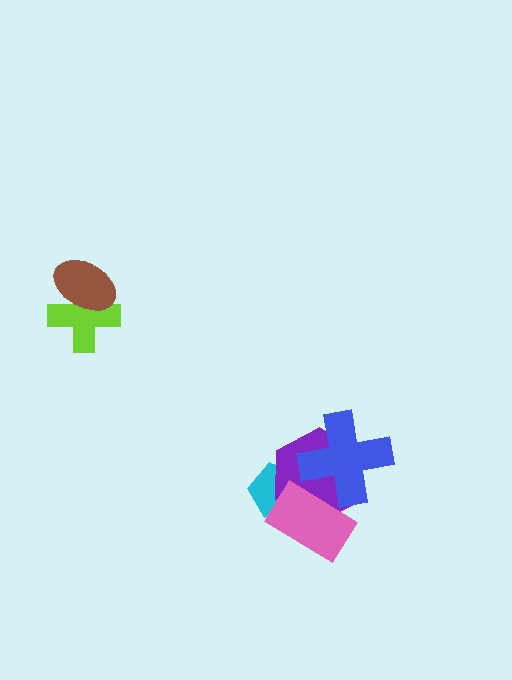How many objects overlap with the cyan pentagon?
2 objects overlap with the cyan pentagon.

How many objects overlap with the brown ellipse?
1 object overlaps with the brown ellipse.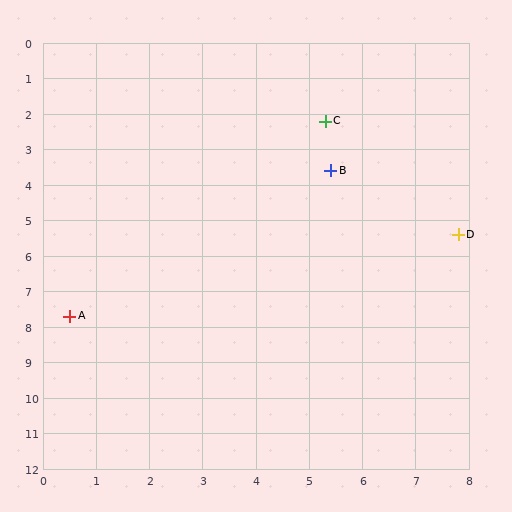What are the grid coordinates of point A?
Point A is at approximately (0.5, 7.7).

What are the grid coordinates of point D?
Point D is at approximately (7.8, 5.4).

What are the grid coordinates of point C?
Point C is at approximately (5.3, 2.2).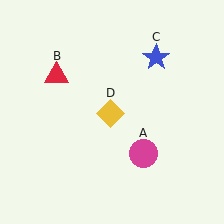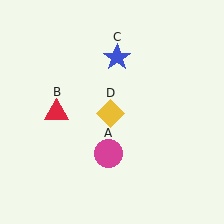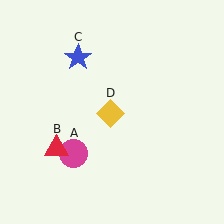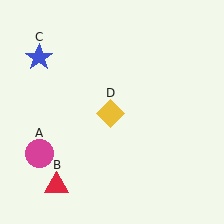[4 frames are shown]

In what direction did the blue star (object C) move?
The blue star (object C) moved left.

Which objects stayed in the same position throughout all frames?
Yellow diamond (object D) remained stationary.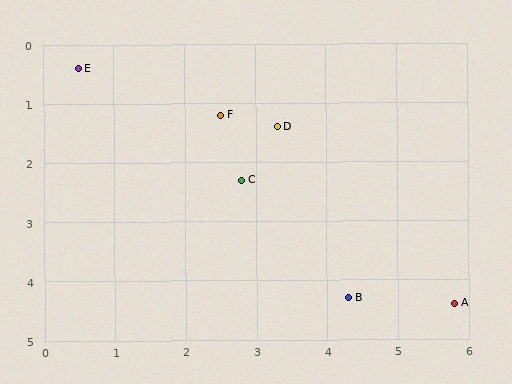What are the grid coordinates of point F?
Point F is at approximately (2.5, 1.2).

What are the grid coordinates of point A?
Point A is at approximately (5.8, 4.4).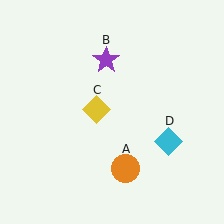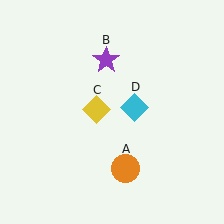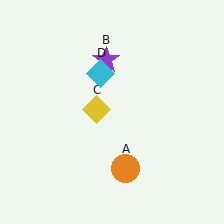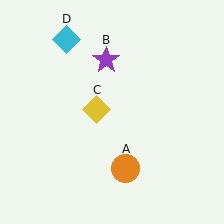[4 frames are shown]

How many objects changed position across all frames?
1 object changed position: cyan diamond (object D).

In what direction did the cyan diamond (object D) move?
The cyan diamond (object D) moved up and to the left.